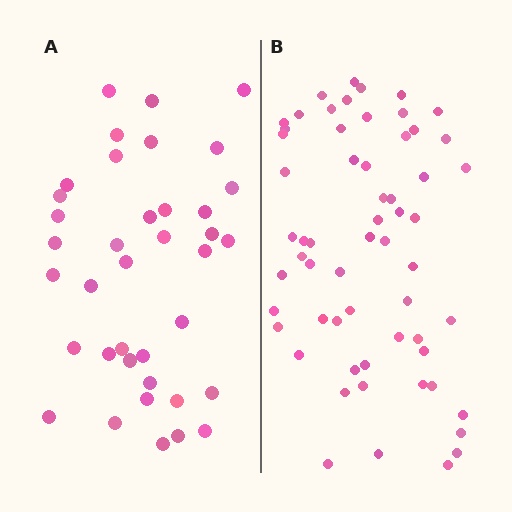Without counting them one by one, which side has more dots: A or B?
Region B (the right region) has more dots.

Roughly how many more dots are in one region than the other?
Region B has approximately 20 more dots than region A.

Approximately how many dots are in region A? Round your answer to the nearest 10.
About 40 dots. (The exact count is 38, which rounds to 40.)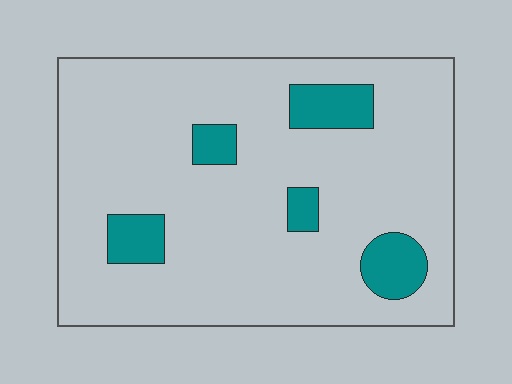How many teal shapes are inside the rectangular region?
5.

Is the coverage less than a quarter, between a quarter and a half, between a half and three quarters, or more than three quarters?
Less than a quarter.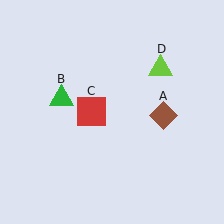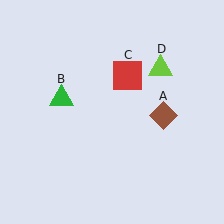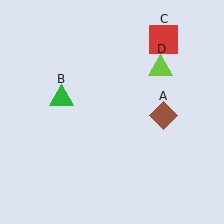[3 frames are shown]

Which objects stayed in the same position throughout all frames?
Brown diamond (object A) and green triangle (object B) and lime triangle (object D) remained stationary.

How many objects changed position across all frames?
1 object changed position: red square (object C).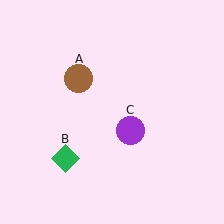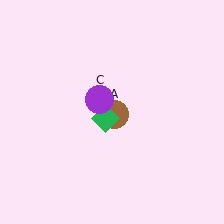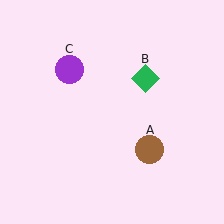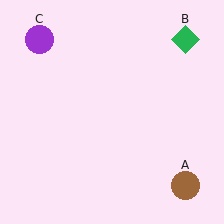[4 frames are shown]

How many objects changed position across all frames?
3 objects changed position: brown circle (object A), green diamond (object B), purple circle (object C).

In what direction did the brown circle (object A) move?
The brown circle (object A) moved down and to the right.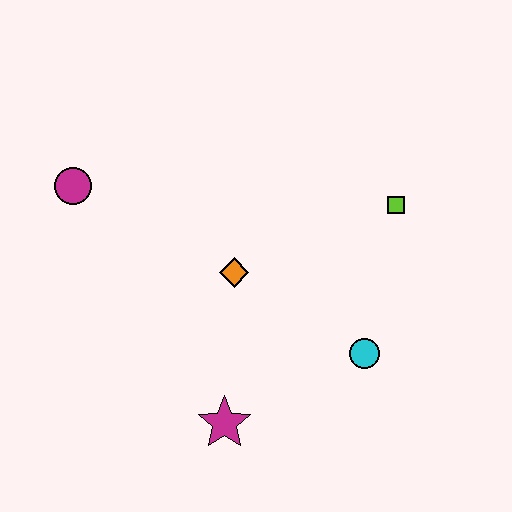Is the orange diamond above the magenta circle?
No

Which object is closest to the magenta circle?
The orange diamond is closest to the magenta circle.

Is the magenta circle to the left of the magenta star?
Yes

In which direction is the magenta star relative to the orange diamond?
The magenta star is below the orange diamond.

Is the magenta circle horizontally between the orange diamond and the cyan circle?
No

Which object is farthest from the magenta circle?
The cyan circle is farthest from the magenta circle.